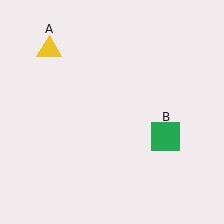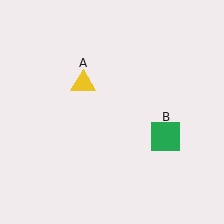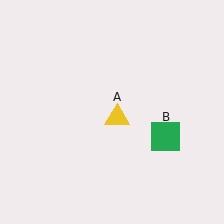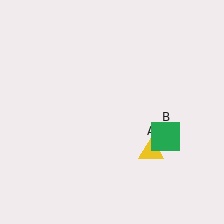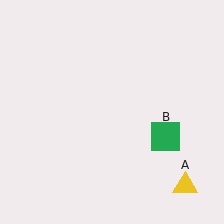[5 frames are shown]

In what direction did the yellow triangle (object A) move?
The yellow triangle (object A) moved down and to the right.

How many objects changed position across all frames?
1 object changed position: yellow triangle (object A).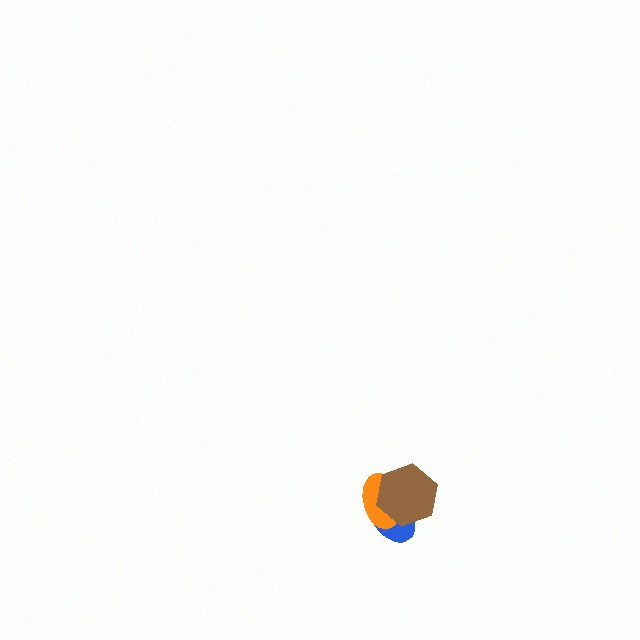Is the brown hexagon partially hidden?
No, no other shape covers it.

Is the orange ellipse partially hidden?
Yes, it is partially covered by another shape.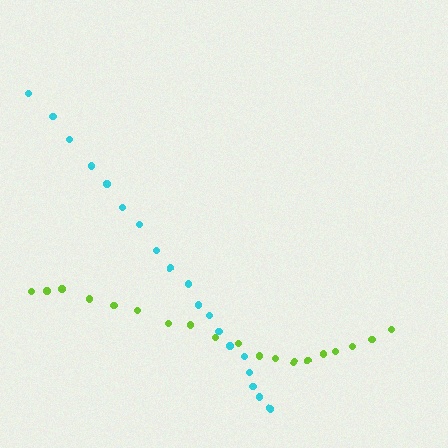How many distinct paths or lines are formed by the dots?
There are 2 distinct paths.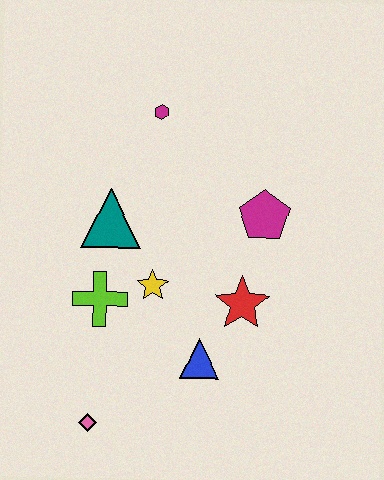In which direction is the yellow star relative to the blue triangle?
The yellow star is above the blue triangle.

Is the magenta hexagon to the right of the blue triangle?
No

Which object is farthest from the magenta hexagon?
The pink diamond is farthest from the magenta hexagon.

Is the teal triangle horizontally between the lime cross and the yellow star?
Yes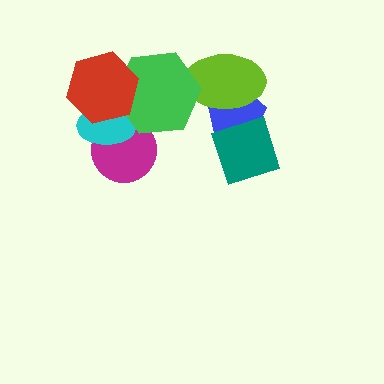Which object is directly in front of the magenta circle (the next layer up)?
The cyan ellipse is directly in front of the magenta circle.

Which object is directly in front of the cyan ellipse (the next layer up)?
The green hexagon is directly in front of the cyan ellipse.